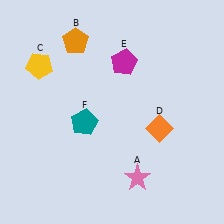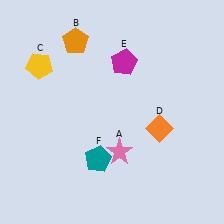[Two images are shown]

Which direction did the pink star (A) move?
The pink star (A) moved up.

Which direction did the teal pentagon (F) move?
The teal pentagon (F) moved down.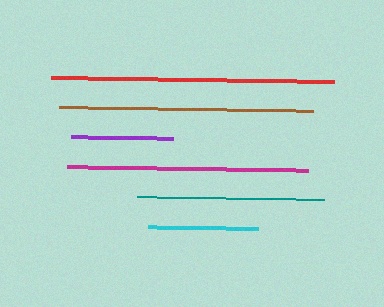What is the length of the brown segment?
The brown segment is approximately 253 pixels long.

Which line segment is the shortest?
The purple line is the shortest at approximately 102 pixels.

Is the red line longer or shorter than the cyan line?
The red line is longer than the cyan line.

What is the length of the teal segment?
The teal segment is approximately 186 pixels long.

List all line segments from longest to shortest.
From longest to shortest: red, brown, magenta, teal, cyan, purple.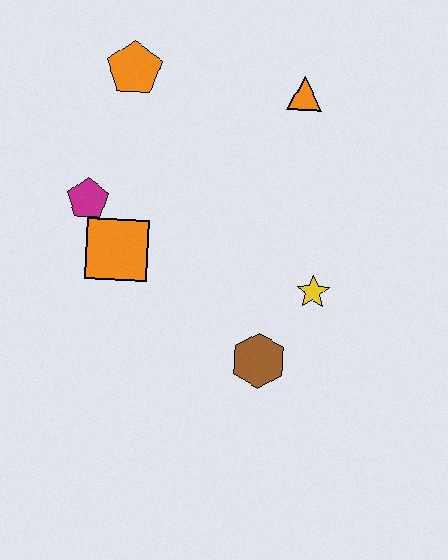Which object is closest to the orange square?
The magenta pentagon is closest to the orange square.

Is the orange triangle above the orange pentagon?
No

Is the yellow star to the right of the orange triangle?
Yes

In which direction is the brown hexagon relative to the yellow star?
The brown hexagon is below the yellow star.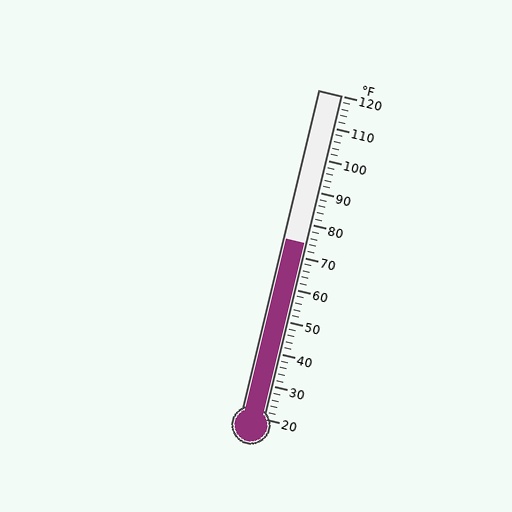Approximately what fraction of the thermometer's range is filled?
The thermometer is filled to approximately 55% of its range.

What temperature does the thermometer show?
The thermometer shows approximately 74°F.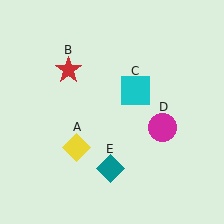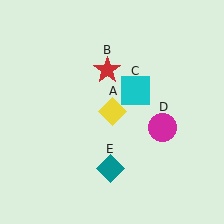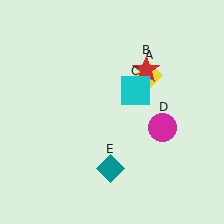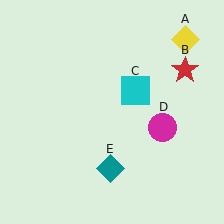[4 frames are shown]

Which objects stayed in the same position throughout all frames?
Cyan square (object C) and magenta circle (object D) and teal diamond (object E) remained stationary.